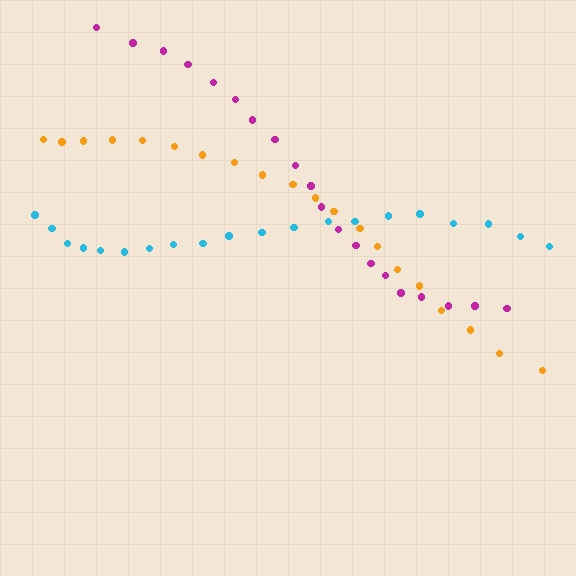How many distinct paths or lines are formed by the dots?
There are 3 distinct paths.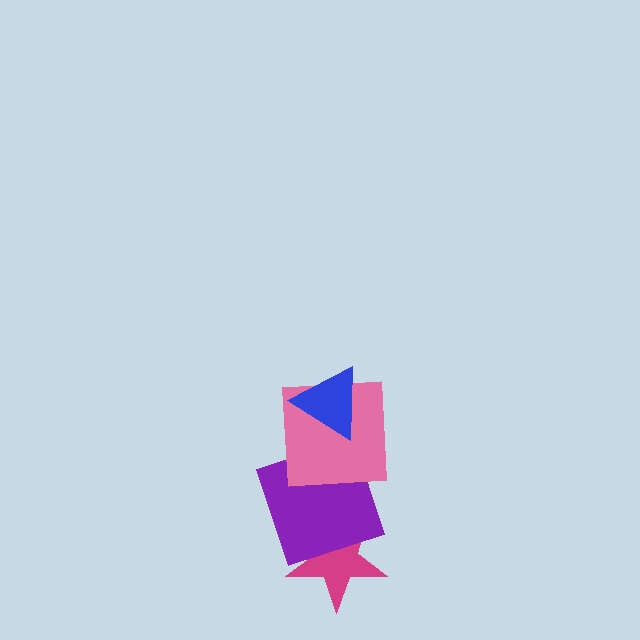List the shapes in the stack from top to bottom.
From top to bottom: the blue triangle, the pink square, the purple square, the magenta star.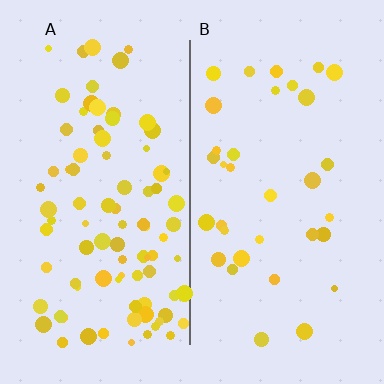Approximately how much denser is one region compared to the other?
Approximately 2.6× — region A over region B.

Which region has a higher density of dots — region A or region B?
A (the left).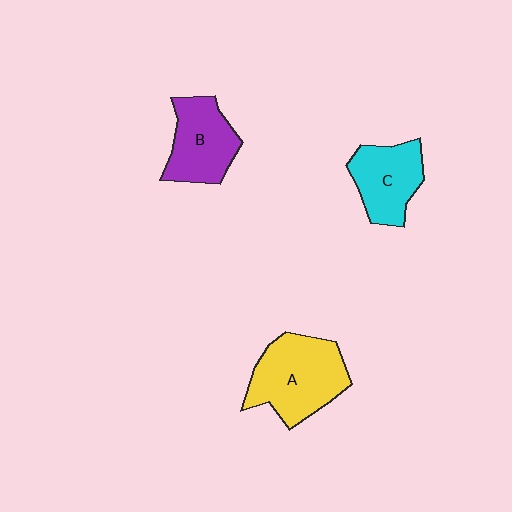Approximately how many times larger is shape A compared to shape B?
Approximately 1.3 times.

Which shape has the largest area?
Shape A (yellow).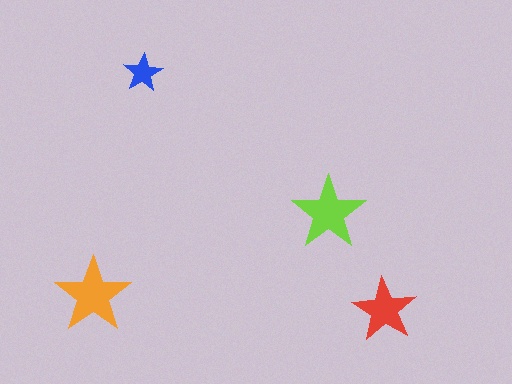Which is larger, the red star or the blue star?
The red one.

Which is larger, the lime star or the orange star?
The orange one.